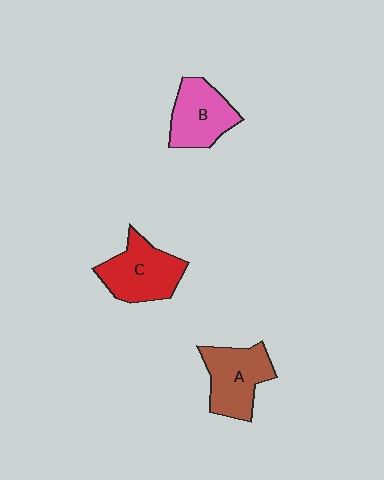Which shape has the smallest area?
Shape B (pink).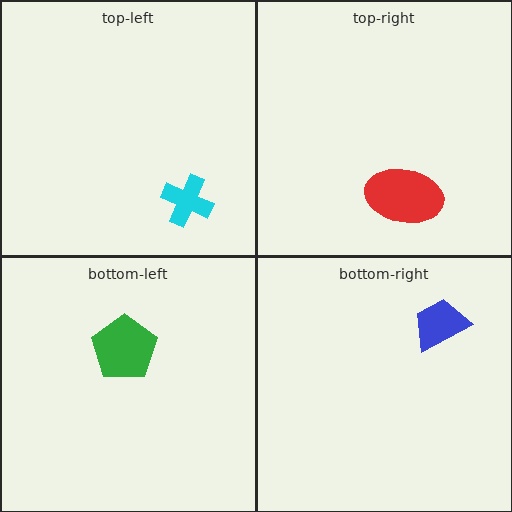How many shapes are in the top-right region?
1.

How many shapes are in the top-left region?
1.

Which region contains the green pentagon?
The bottom-left region.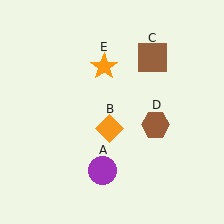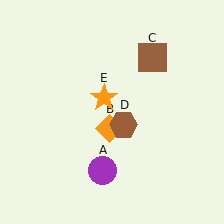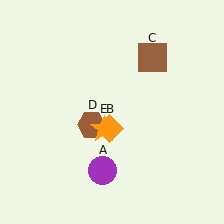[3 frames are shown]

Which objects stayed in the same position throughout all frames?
Purple circle (object A) and orange diamond (object B) and brown square (object C) remained stationary.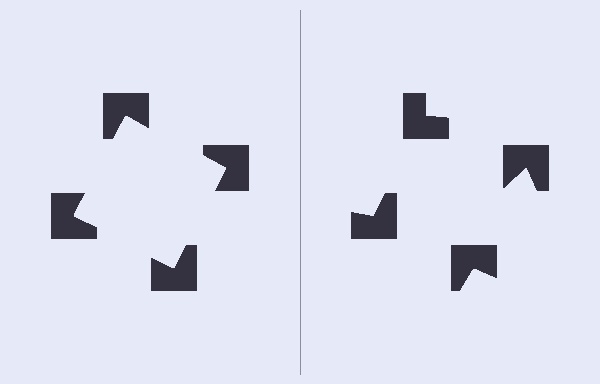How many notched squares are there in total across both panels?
8 — 4 on each side.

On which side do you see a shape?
An illusory square appears on the left side. On the right side the wedge cuts are rotated, so no coherent shape forms.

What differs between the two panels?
The notched squares are positioned identically on both sides; only the wedge orientations differ. On the left they align to a square; on the right they are misaligned.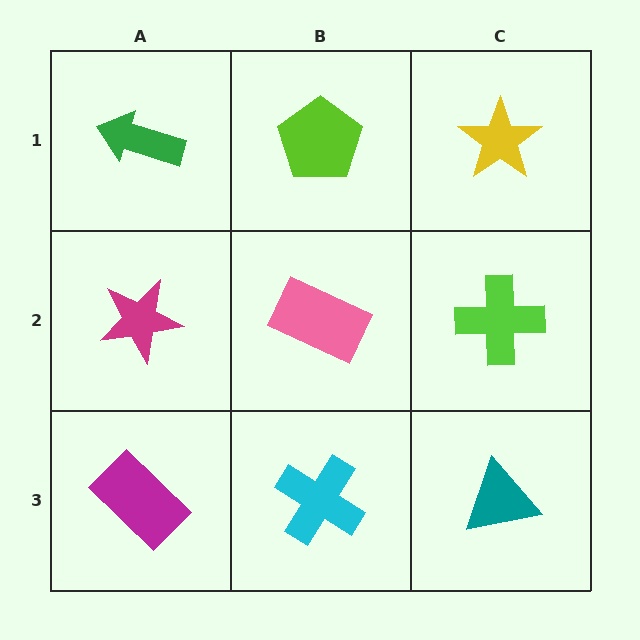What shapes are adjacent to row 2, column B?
A lime pentagon (row 1, column B), a cyan cross (row 3, column B), a magenta star (row 2, column A), a lime cross (row 2, column C).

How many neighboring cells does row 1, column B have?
3.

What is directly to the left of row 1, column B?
A green arrow.